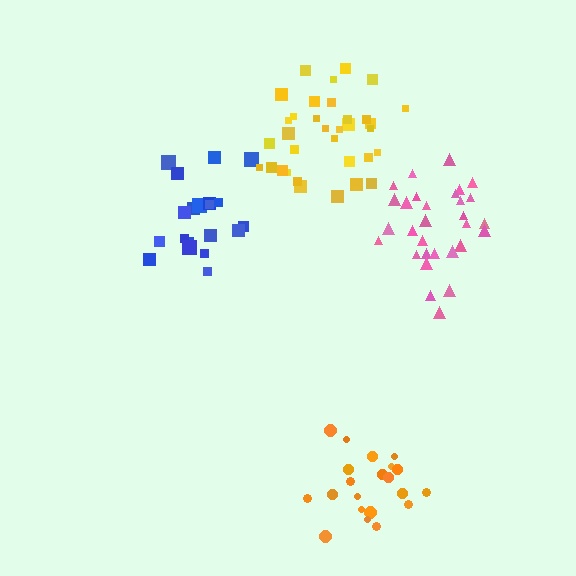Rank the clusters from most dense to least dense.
pink, yellow, blue, orange.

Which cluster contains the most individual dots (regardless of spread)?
Yellow (34).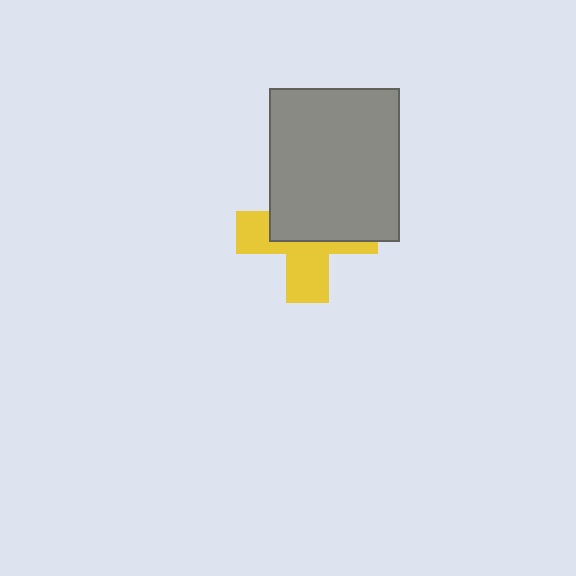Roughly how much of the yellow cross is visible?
About half of it is visible (roughly 48%).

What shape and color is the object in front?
The object in front is a gray rectangle.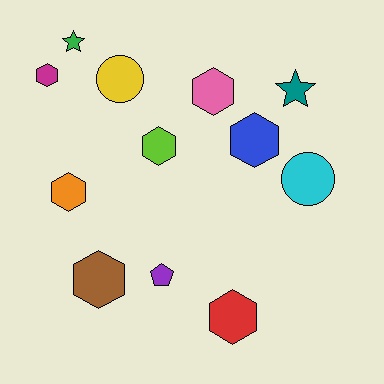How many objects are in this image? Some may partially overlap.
There are 12 objects.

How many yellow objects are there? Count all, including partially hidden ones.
There is 1 yellow object.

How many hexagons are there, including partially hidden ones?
There are 7 hexagons.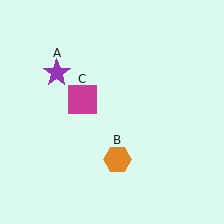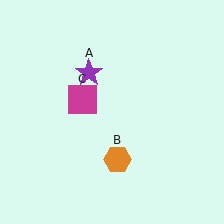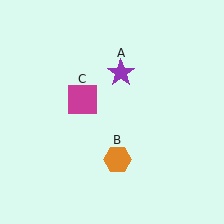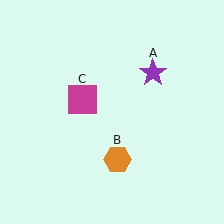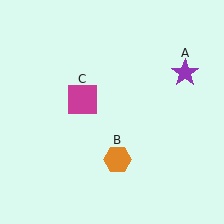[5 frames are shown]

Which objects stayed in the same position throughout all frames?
Orange hexagon (object B) and magenta square (object C) remained stationary.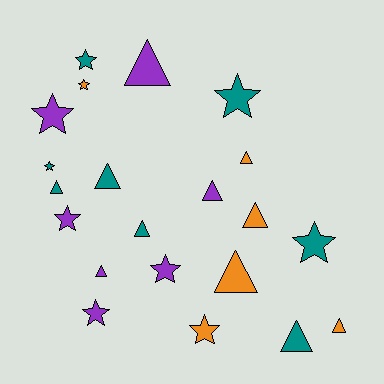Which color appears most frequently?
Teal, with 8 objects.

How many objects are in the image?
There are 21 objects.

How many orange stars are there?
There are 2 orange stars.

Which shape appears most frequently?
Triangle, with 11 objects.